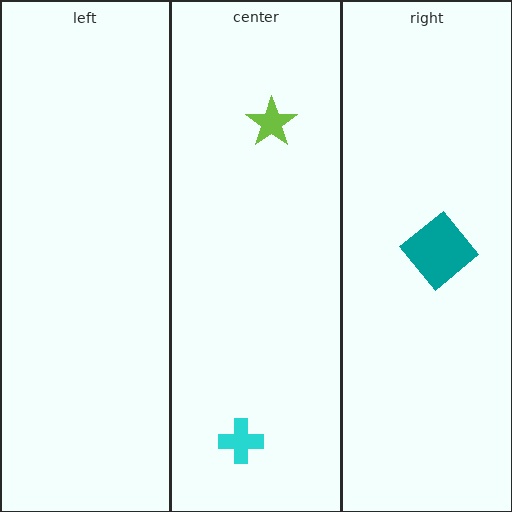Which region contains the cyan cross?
The center region.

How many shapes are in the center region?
2.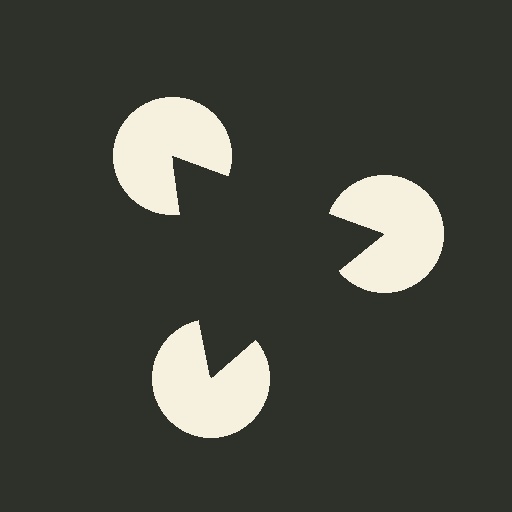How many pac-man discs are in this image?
There are 3 — one at each vertex of the illusory triangle.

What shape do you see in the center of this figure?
An illusory triangle — its edges are inferred from the aligned wedge cuts in the pac-man discs, not physically drawn.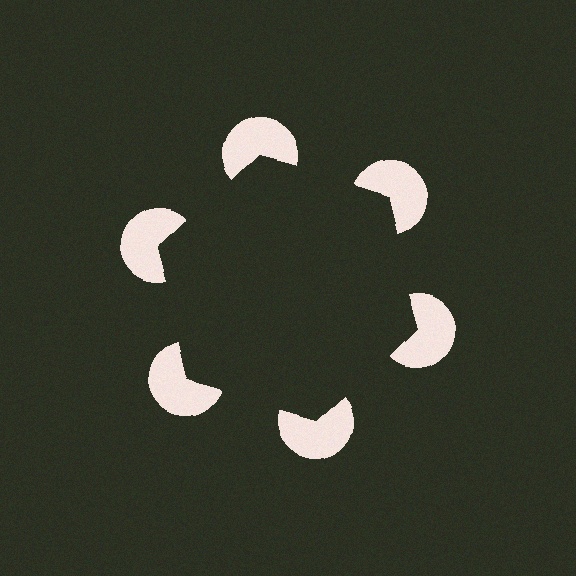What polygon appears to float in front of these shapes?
An illusory hexagon — its edges are inferred from the aligned wedge cuts in the pac-man discs, not physically drawn.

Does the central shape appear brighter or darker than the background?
It typically appears slightly darker than the background, even though no actual brightness change is drawn.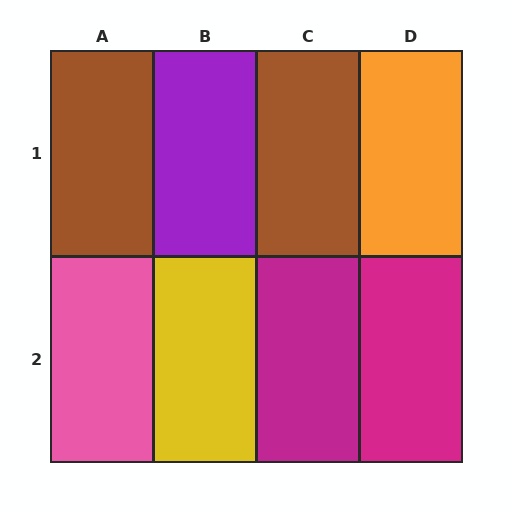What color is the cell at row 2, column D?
Magenta.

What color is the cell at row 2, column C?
Magenta.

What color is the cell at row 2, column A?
Pink.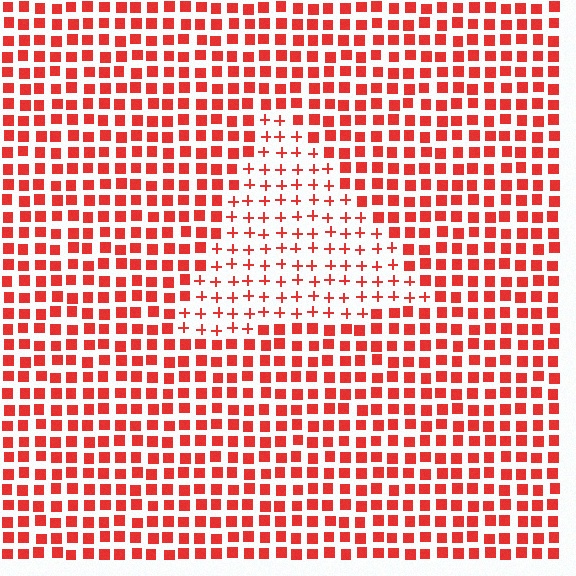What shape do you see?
I see a triangle.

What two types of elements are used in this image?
The image uses plus signs inside the triangle region and squares outside it.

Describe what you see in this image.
The image is filled with small red elements arranged in a uniform grid. A triangle-shaped region contains plus signs, while the surrounding area contains squares. The boundary is defined purely by the change in element shape.